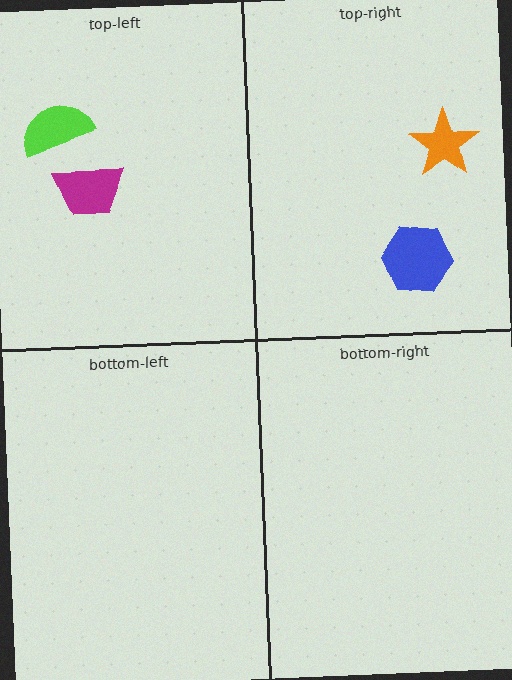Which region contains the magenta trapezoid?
The top-left region.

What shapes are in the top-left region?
The magenta trapezoid, the lime semicircle.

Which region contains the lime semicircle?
The top-left region.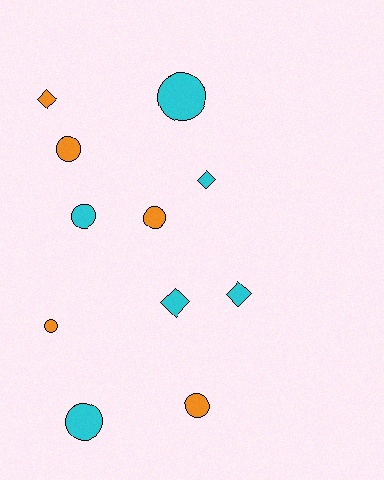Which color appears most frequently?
Cyan, with 6 objects.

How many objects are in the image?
There are 11 objects.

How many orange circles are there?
There are 4 orange circles.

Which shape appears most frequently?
Circle, with 7 objects.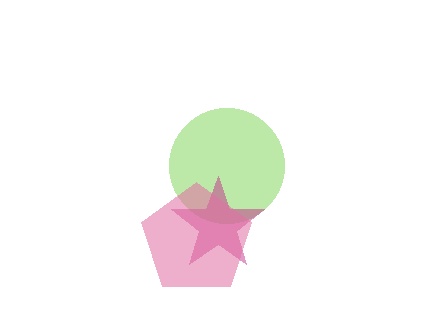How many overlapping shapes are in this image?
There are 3 overlapping shapes in the image.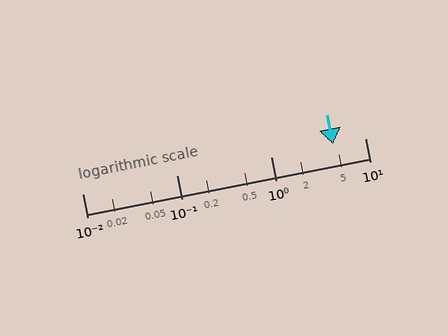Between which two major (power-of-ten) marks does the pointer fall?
The pointer is between 1 and 10.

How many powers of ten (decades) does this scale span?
The scale spans 3 decades, from 0.01 to 10.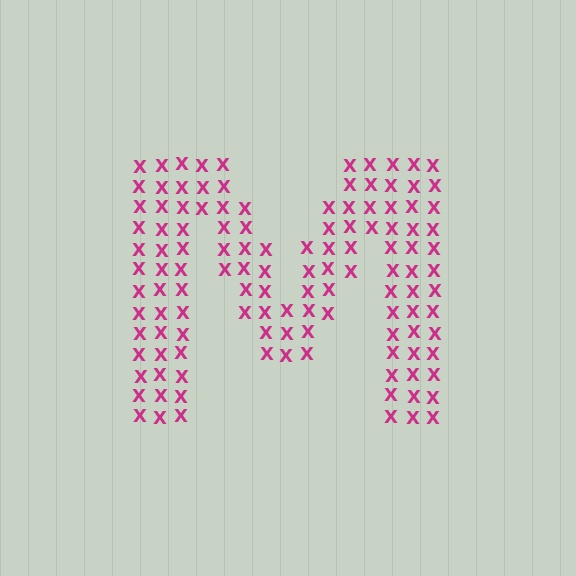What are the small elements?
The small elements are letter X's.